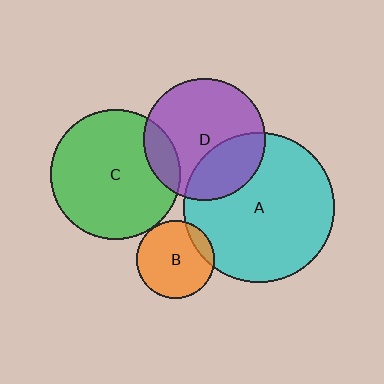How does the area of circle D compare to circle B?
Approximately 2.4 times.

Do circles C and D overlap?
Yes.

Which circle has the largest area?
Circle A (cyan).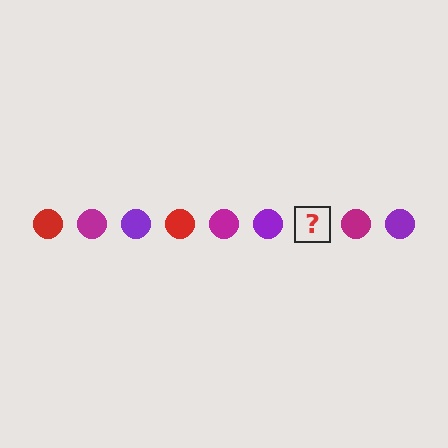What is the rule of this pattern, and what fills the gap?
The rule is that the pattern cycles through red, magenta, purple circles. The gap should be filled with a red circle.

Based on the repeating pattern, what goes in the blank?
The blank should be a red circle.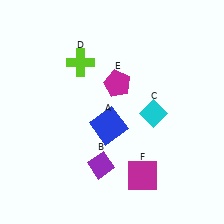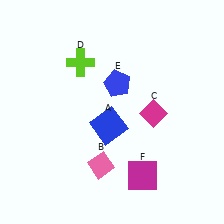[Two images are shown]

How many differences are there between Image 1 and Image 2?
There are 3 differences between the two images.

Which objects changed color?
B changed from purple to pink. C changed from cyan to magenta. E changed from magenta to blue.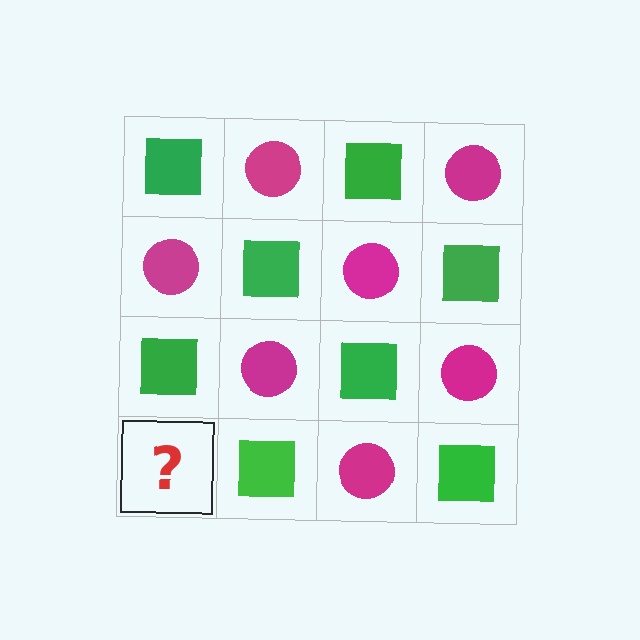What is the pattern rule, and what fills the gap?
The rule is that it alternates green square and magenta circle in a checkerboard pattern. The gap should be filled with a magenta circle.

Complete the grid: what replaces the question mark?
The question mark should be replaced with a magenta circle.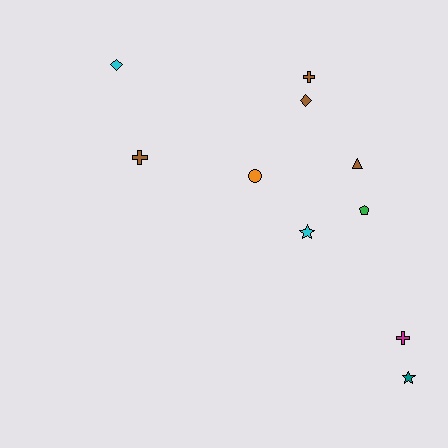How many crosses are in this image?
There are 3 crosses.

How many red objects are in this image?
There are no red objects.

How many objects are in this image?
There are 10 objects.